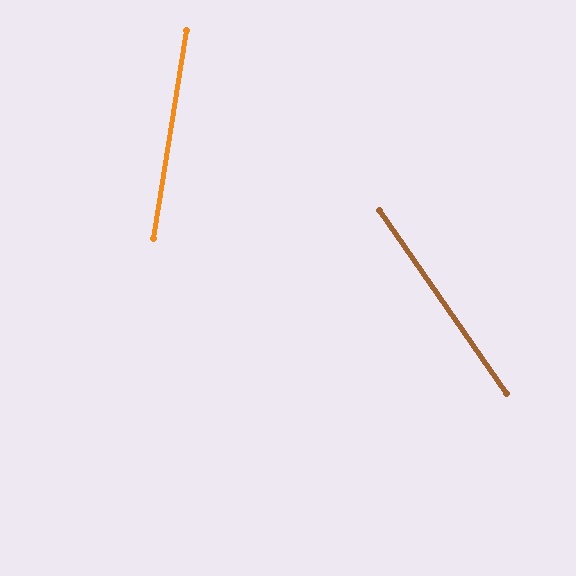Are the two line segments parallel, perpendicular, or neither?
Neither parallel nor perpendicular — they differ by about 44°.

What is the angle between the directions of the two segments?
Approximately 44 degrees.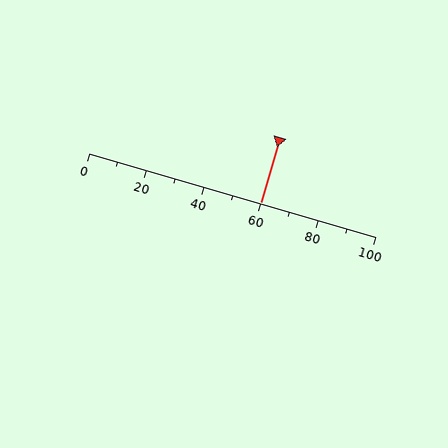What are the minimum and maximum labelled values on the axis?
The axis runs from 0 to 100.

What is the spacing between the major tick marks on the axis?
The major ticks are spaced 20 apart.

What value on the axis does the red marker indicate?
The marker indicates approximately 60.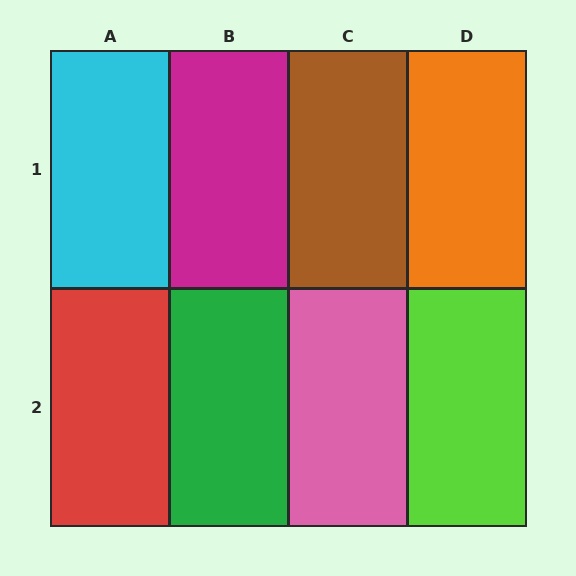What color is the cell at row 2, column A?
Red.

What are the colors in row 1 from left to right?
Cyan, magenta, brown, orange.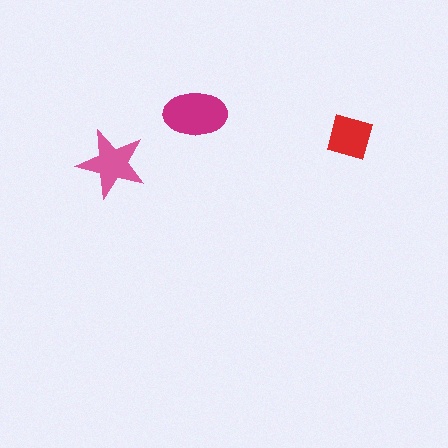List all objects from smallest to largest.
The red diamond, the pink star, the magenta ellipse.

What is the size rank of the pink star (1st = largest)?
2nd.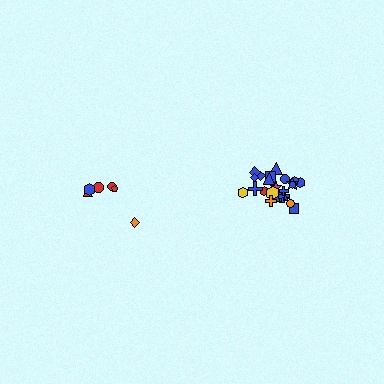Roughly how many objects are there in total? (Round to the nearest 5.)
Roughly 30 objects in total.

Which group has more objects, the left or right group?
The right group.